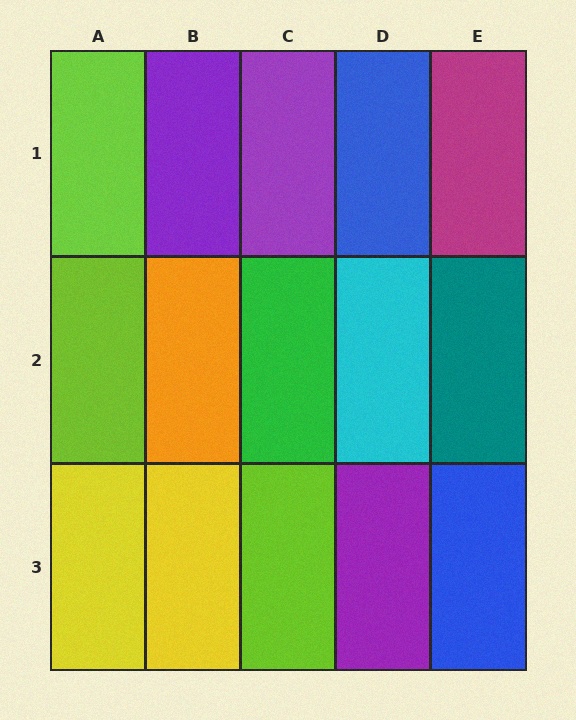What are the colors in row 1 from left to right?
Lime, purple, purple, blue, magenta.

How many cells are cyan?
1 cell is cyan.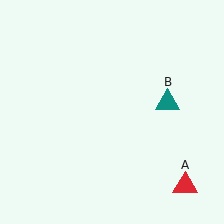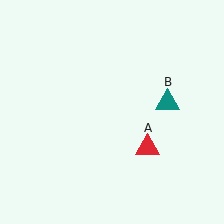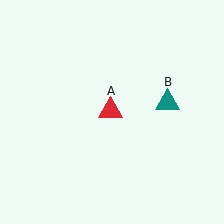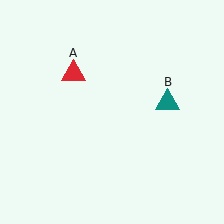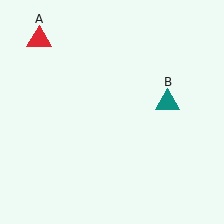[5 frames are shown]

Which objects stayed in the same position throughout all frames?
Teal triangle (object B) remained stationary.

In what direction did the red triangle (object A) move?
The red triangle (object A) moved up and to the left.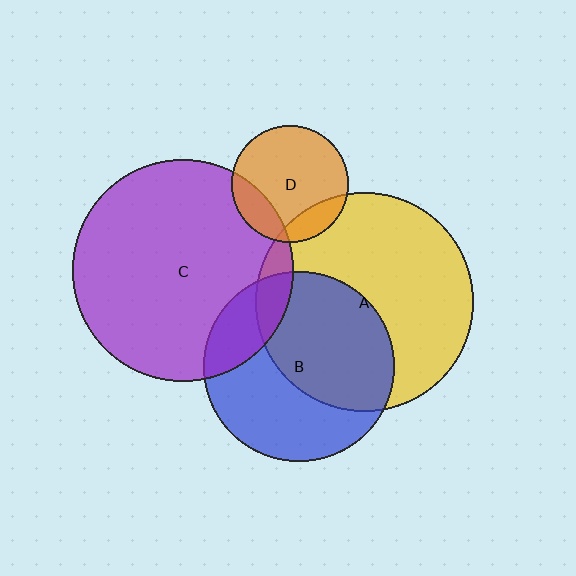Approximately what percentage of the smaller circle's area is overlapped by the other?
Approximately 10%.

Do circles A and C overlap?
Yes.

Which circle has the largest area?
Circle C (purple).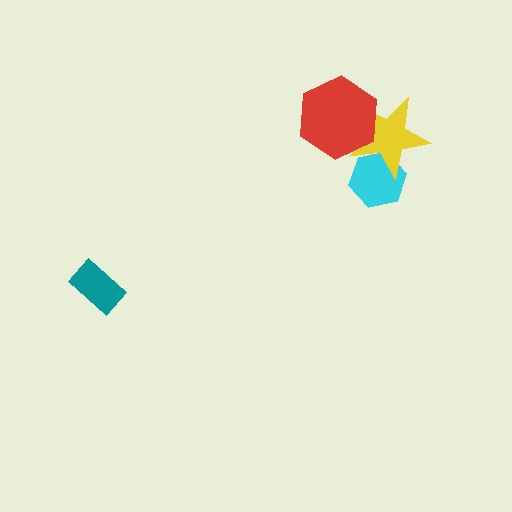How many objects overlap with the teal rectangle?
0 objects overlap with the teal rectangle.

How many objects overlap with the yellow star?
2 objects overlap with the yellow star.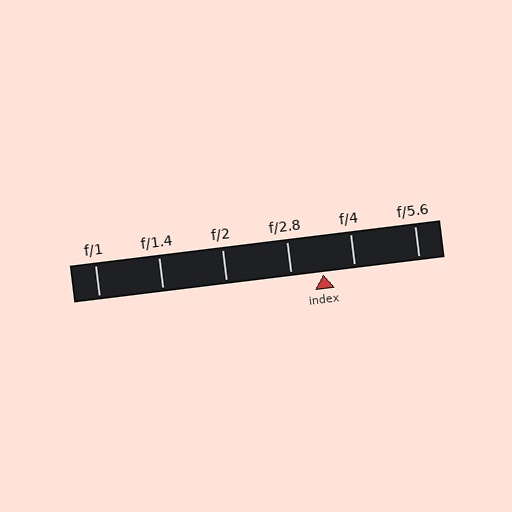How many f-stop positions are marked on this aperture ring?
There are 6 f-stop positions marked.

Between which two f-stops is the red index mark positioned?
The index mark is between f/2.8 and f/4.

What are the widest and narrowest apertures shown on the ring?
The widest aperture shown is f/1 and the narrowest is f/5.6.